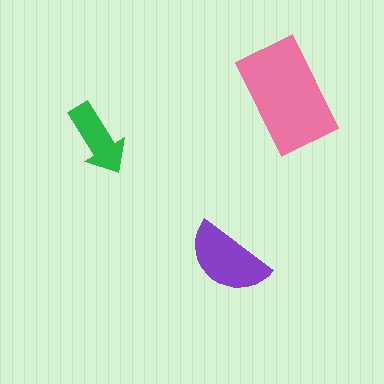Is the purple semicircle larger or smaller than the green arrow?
Larger.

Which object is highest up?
The pink rectangle is topmost.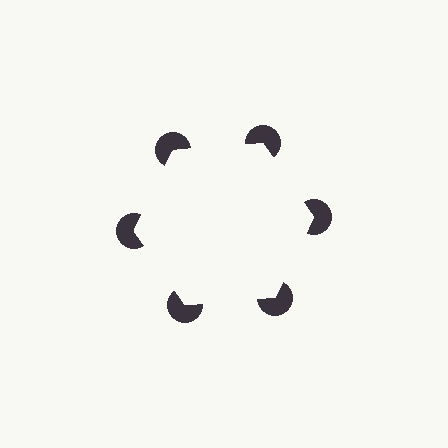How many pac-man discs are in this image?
There are 6 — one at each vertex of the illusory hexagon.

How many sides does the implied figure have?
6 sides.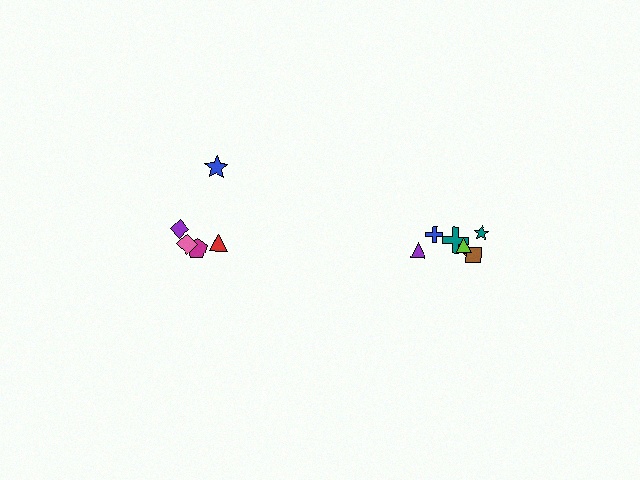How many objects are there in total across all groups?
There are 12 objects.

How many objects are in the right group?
There are 7 objects.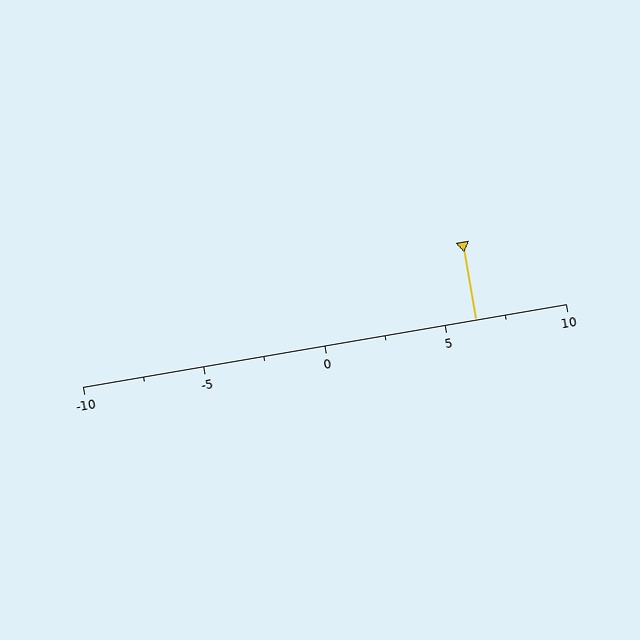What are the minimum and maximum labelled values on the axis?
The axis runs from -10 to 10.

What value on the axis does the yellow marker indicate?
The marker indicates approximately 6.2.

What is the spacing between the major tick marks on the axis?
The major ticks are spaced 5 apart.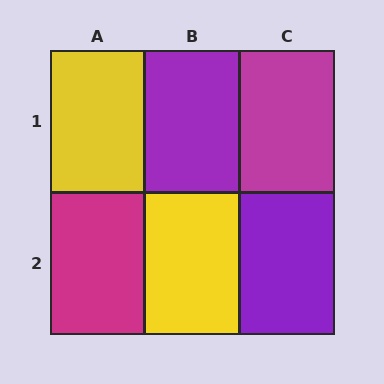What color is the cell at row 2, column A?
Magenta.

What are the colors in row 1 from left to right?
Yellow, purple, magenta.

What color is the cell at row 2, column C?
Purple.